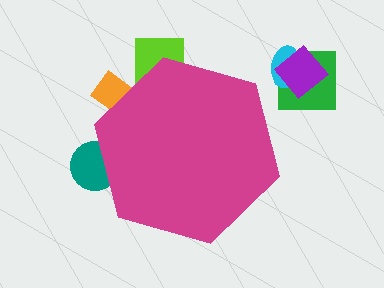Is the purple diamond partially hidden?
No, the purple diamond is fully visible.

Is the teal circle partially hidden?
Yes, the teal circle is partially hidden behind the magenta hexagon.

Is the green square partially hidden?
No, the green square is fully visible.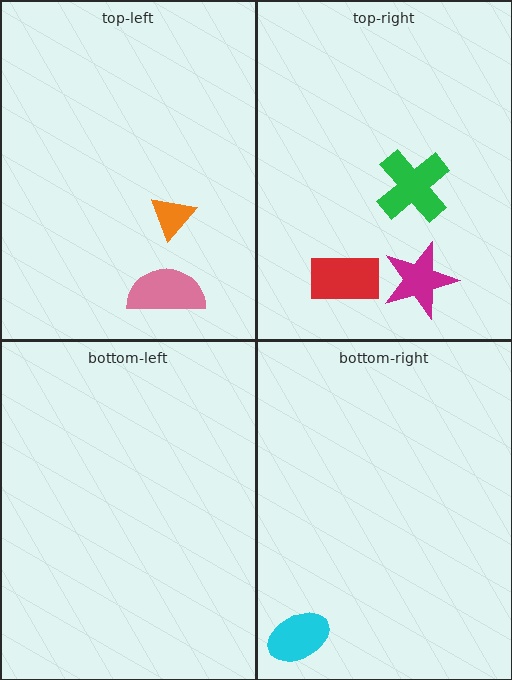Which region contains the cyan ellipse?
The bottom-right region.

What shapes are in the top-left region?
The pink semicircle, the orange triangle.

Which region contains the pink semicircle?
The top-left region.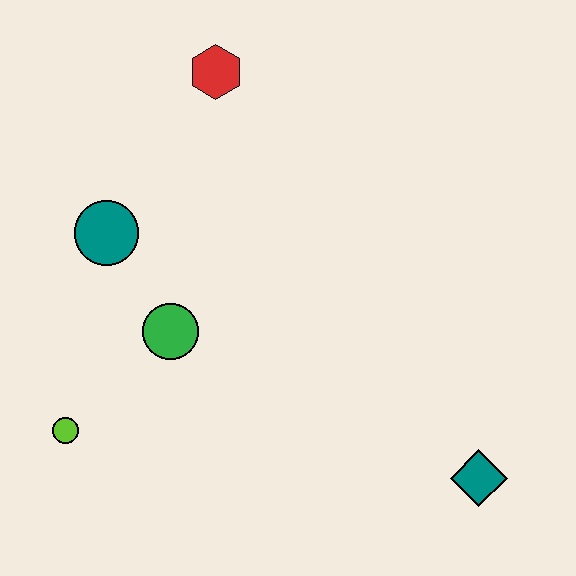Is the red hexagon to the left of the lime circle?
No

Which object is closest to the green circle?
The teal circle is closest to the green circle.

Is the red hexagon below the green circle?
No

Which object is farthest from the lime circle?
The teal diamond is farthest from the lime circle.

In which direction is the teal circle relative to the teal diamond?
The teal circle is to the left of the teal diamond.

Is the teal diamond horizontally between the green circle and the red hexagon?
No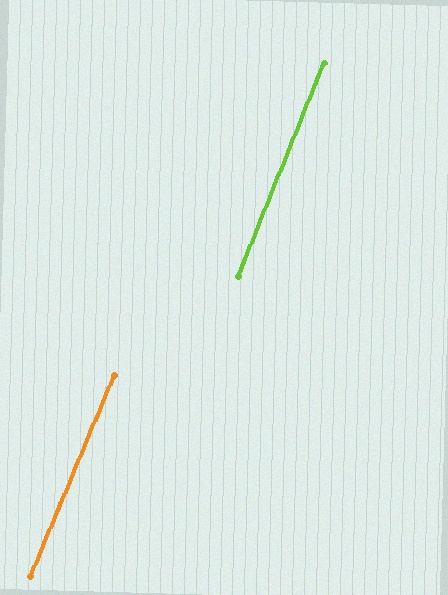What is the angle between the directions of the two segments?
Approximately 1 degree.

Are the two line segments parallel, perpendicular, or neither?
Parallel — their directions differ by only 0.7°.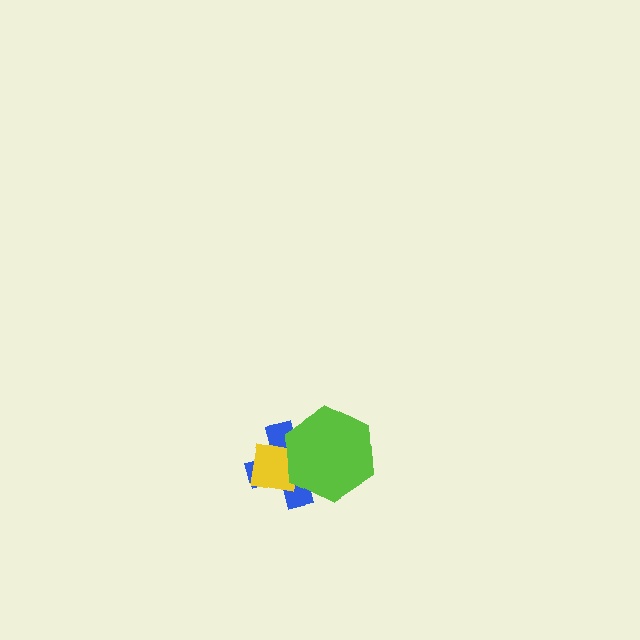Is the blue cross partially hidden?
Yes, it is partially covered by another shape.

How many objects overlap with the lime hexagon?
2 objects overlap with the lime hexagon.